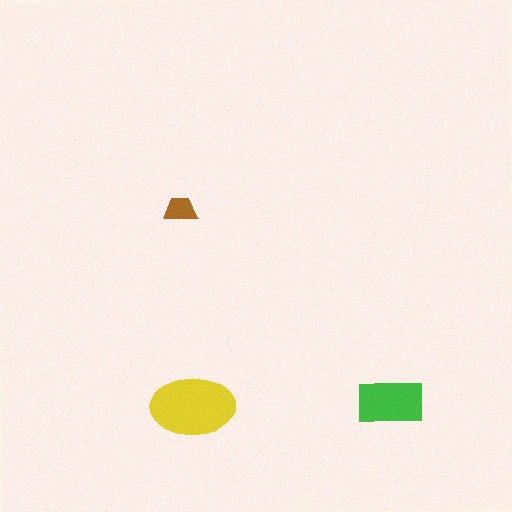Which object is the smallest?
The brown trapezoid.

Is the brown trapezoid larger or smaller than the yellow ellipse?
Smaller.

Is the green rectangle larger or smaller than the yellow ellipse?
Smaller.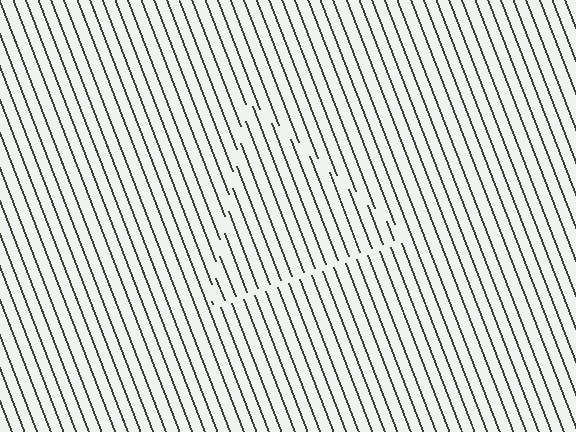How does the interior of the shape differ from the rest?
The interior of the shape contains the same grating, shifted by half a period — the contour is defined by the phase discontinuity where line-ends from the inner and outer gratings abut.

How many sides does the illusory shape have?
3 sides — the line-ends trace a triangle.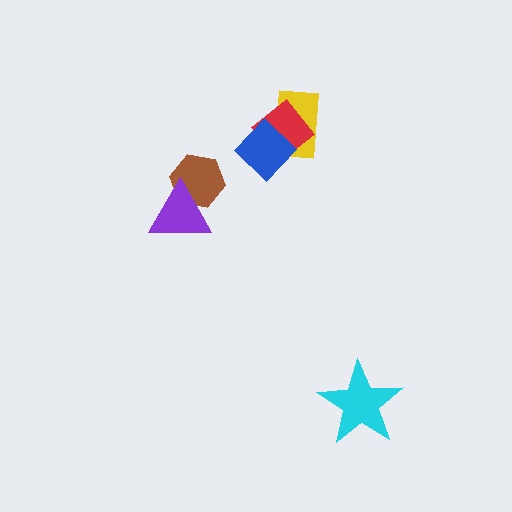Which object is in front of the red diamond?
The blue diamond is in front of the red diamond.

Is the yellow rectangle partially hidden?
Yes, it is partially covered by another shape.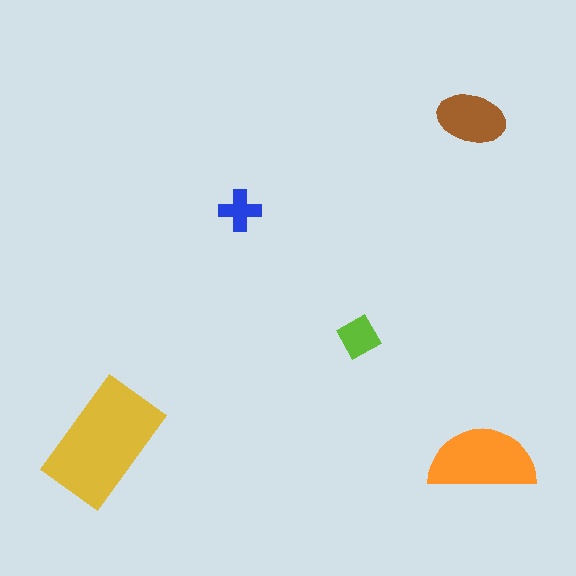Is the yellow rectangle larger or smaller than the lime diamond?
Larger.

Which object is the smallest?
The blue cross.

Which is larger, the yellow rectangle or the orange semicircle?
The yellow rectangle.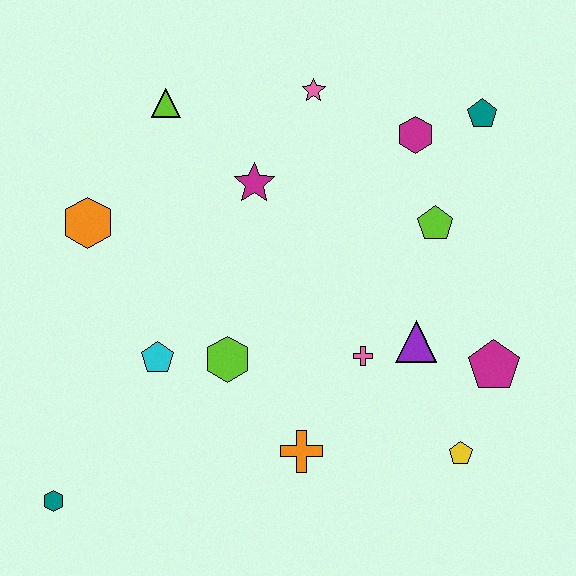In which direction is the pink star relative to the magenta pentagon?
The pink star is above the magenta pentagon.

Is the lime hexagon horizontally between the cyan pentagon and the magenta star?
Yes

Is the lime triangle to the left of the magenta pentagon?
Yes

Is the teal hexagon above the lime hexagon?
No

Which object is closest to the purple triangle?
The pink cross is closest to the purple triangle.